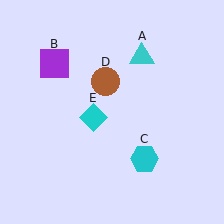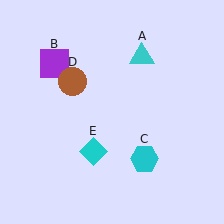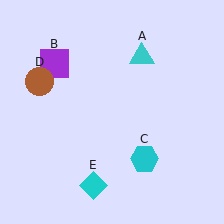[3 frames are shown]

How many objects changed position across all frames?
2 objects changed position: brown circle (object D), cyan diamond (object E).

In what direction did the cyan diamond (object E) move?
The cyan diamond (object E) moved down.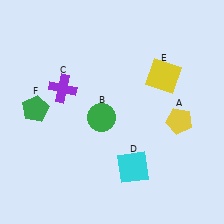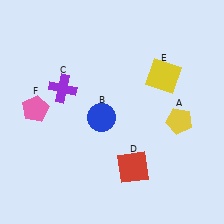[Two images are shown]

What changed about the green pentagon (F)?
In Image 1, F is green. In Image 2, it changed to pink.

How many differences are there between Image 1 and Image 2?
There are 3 differences between the two images.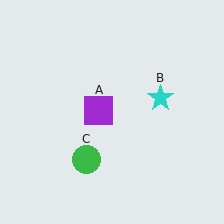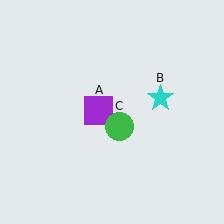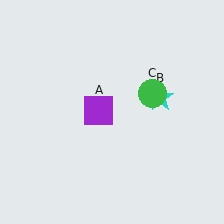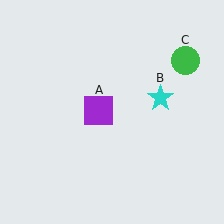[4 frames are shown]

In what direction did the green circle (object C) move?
The green circle (object C) moved up and to the right.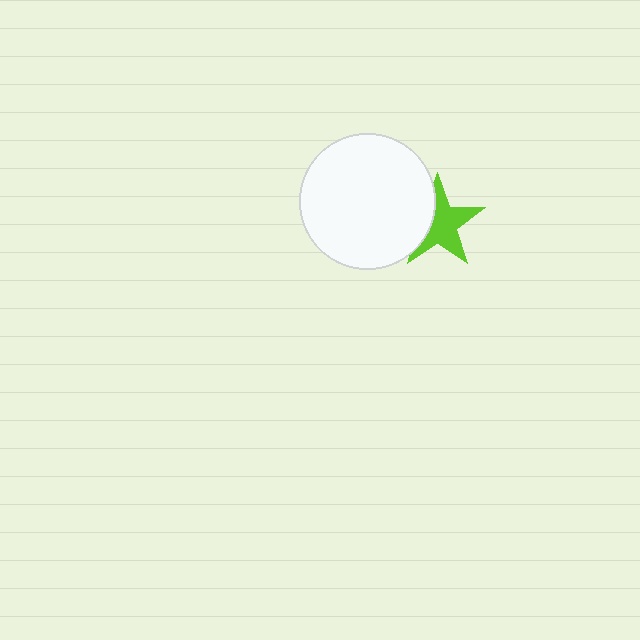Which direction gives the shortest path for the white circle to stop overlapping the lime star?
Moving left gives the shortest separation.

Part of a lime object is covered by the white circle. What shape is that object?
It is a star.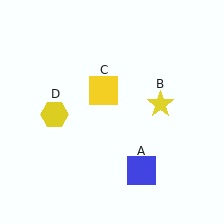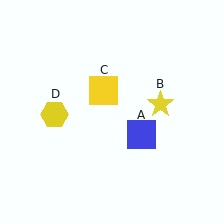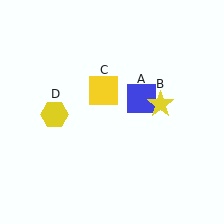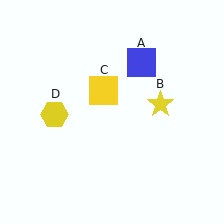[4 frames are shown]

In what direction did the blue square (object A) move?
The blue square (object A) moved up.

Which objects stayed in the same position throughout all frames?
Yellow star (object B) and yellow square (object C) and yellow hexagon (object D) remained stationary.